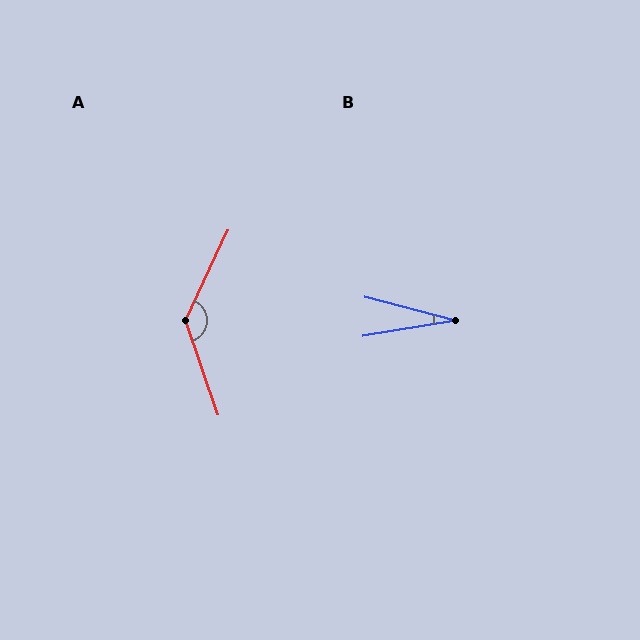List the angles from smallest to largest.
B (24°), A (136°).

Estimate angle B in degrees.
Approximately 24 degrees.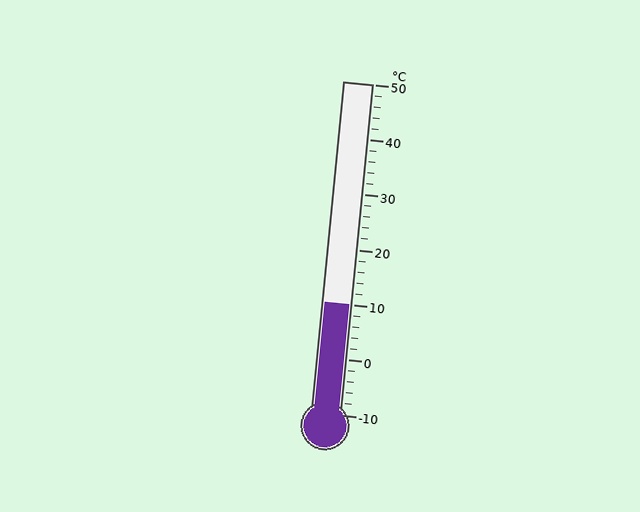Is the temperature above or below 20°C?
The temperature is below 20°C.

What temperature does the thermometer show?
The thermometer shows approximately 10°C.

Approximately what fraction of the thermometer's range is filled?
The thermometer is filled to approximately 35% of its range.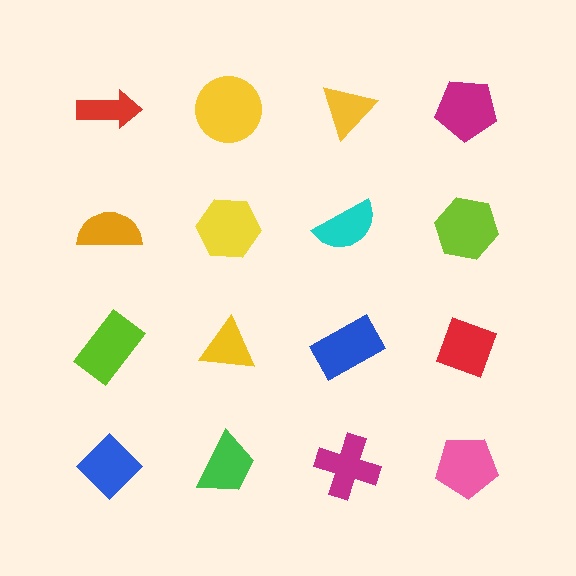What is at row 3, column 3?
A blue rectangle.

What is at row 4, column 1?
A blue diamond.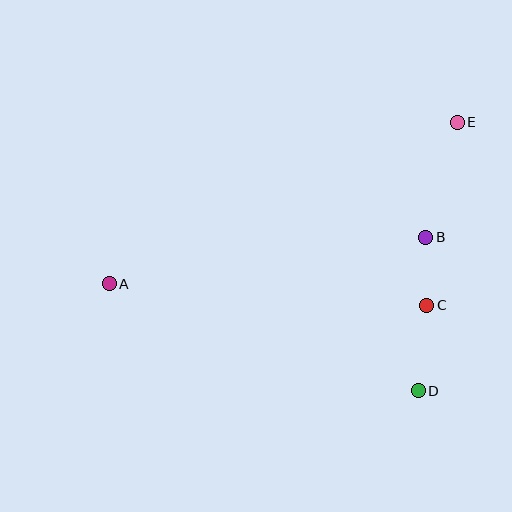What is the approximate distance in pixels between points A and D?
The distance between A and D is approximately 327 pixels.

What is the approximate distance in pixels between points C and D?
The distance between C and D is approximately 86 pixels.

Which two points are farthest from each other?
Points A and E are farthest from each other.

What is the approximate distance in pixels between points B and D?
The distance between B and D is approximately 153 pixels.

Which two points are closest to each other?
Points B and C are closest to each other.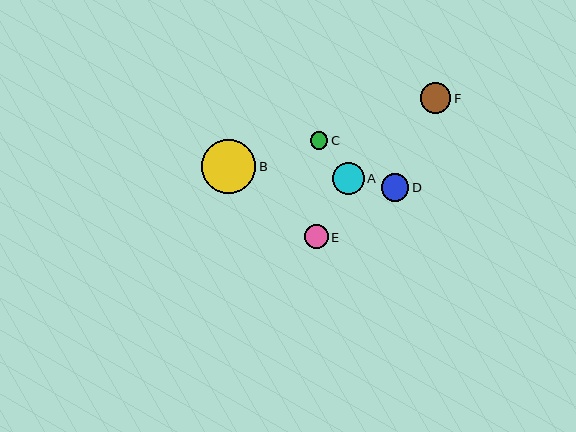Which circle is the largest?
Circle B is the largest with a size of approximately 54 pixels.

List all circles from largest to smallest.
From largest to smallest: B, A, F, D, E, C.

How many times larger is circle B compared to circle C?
Circle B is approximately 3.0 times the size of circle C.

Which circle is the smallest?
Circle C is the smallest with a size of approximately 18 pixels.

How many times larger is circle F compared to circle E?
Circle F is approximately 1.3 times the size of circle E.